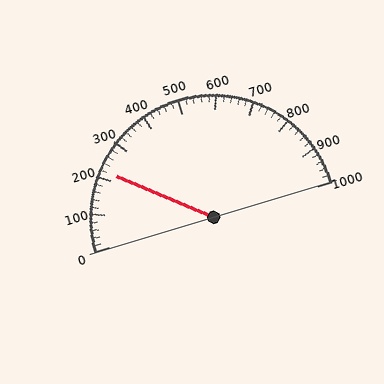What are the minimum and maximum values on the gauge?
The gauge ranges from 0 to 1000.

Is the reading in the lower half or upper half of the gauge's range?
The reading is in the lower half of the range (0 to 1000).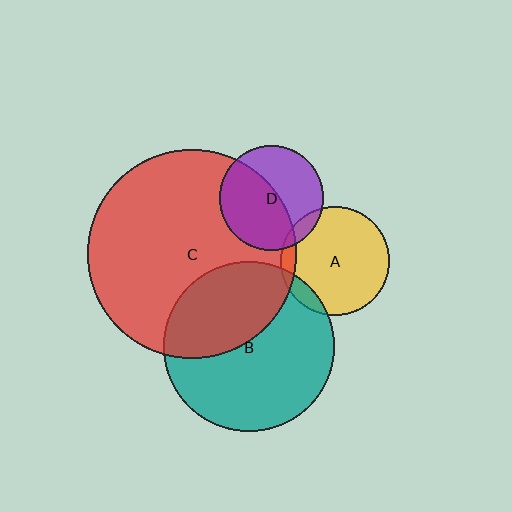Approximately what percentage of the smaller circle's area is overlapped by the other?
Approximately 5%.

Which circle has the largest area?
Circle C (red).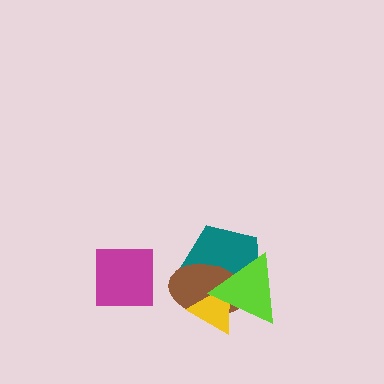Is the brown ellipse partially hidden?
Yes, it is partially covered by another shape.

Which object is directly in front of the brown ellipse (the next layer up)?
The yellow triangle is directly in front of the brown ellipse.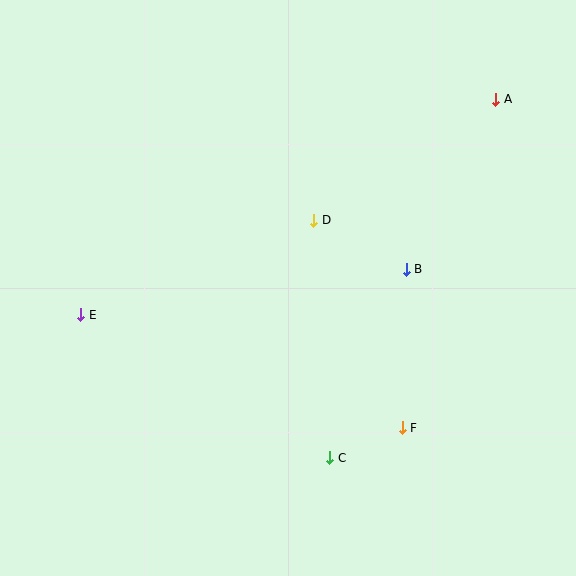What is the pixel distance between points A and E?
The distance between A and E is 468 pixels.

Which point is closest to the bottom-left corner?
Point E is closest to the bottom-left corner.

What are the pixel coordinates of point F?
Point F is at (402, 428).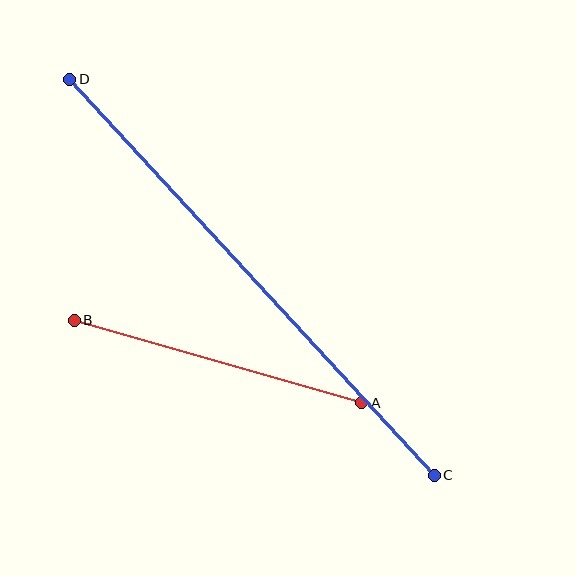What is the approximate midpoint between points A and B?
The midpoint is at approximately (218, 362) pixels.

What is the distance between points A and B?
The distance is approximately 299 pixels.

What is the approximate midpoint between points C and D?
The midpoint is at approximately (252, 277) pixels.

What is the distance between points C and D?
The distance is approximately 538 pixels.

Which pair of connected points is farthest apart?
Points C and D are farthest apart.